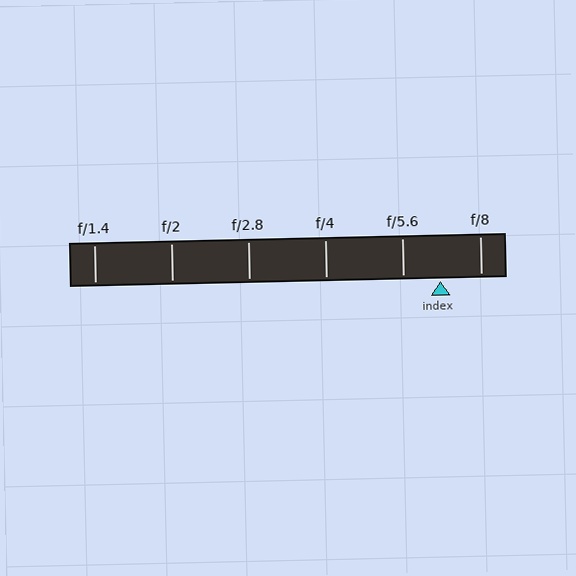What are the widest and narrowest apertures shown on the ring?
The widest aperture shown is f/1.4 and the narrowest is f/8.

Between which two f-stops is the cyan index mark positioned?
The index mark is between f/5.6 and f/8.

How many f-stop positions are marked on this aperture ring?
There are 6 f-stop positions marked.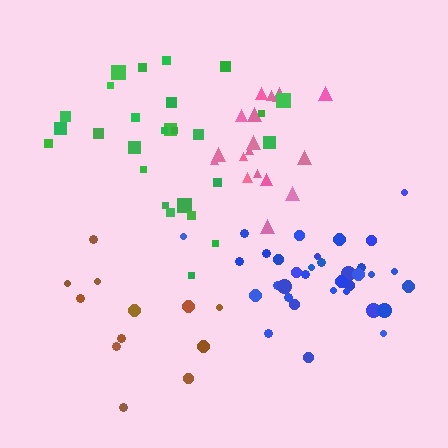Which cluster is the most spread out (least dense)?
Brown.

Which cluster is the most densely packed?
Pink.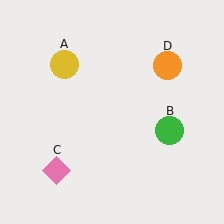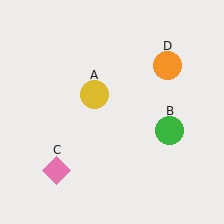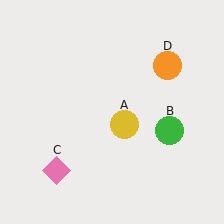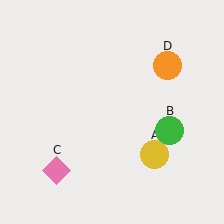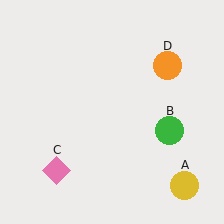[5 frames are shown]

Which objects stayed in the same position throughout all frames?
Green circle (object B) and pink diamond (object C) and orange circle (object D) remained stationary.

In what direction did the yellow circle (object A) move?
The yellow circle (object A) moved down and to the right.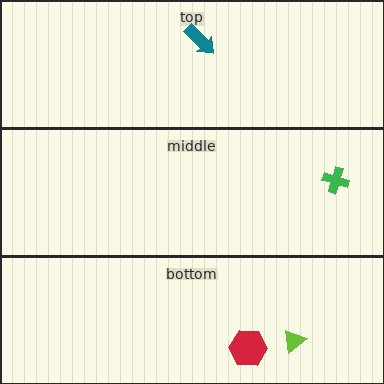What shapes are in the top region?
The teal arrow.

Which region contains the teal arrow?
The top region.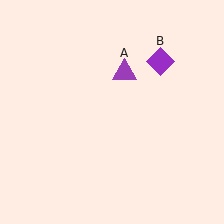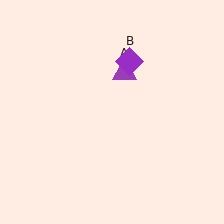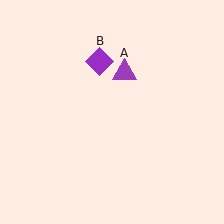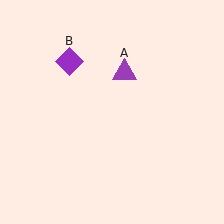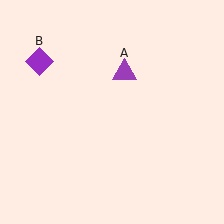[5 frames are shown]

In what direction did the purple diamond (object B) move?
The purple diamond (object B) moved left.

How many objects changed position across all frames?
1 object changed position: purple diamond (object B).